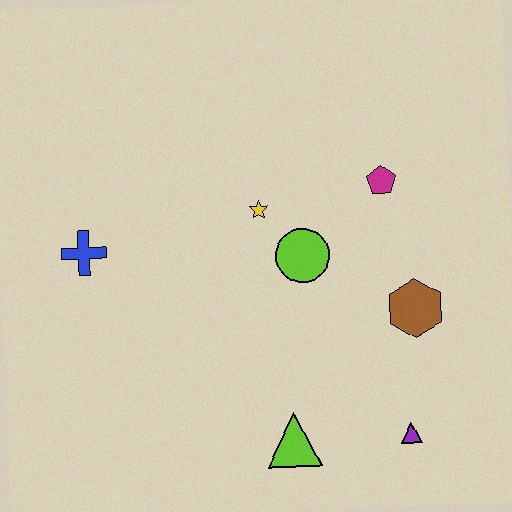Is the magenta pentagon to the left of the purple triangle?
Yes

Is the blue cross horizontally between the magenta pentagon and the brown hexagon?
No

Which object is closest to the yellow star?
The lime circle is closest to the yellow star.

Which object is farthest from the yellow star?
The purple triangle is farthest from the yellow star.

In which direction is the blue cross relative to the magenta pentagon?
The blue cross is to the left of the magenta pentagon.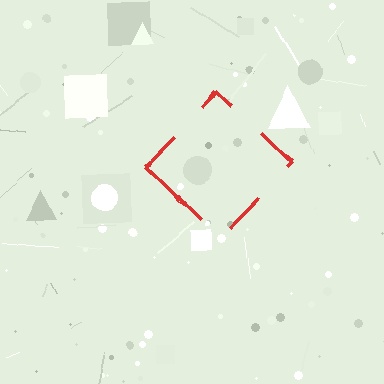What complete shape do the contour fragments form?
The contour fragments form a diamond.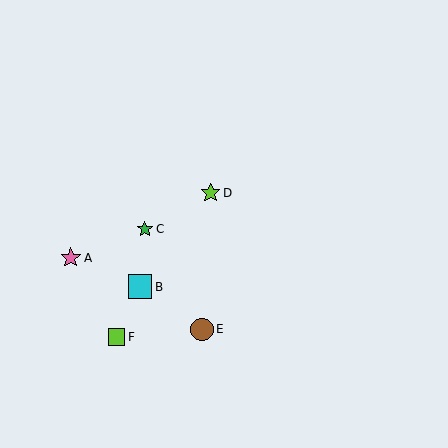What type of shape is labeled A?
Shape A is a pink star.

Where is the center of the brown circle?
The center of the brown circle is at (202, 329).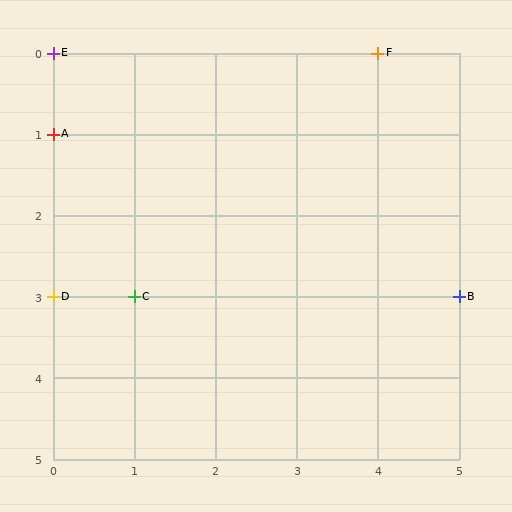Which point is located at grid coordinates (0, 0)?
Point E is at (0, 0).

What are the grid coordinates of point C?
Point C is at grid coordinates (1, 3).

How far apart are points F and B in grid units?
Points F and B are 1 column and 3 rows apart (about 3.2 grid units diagonally).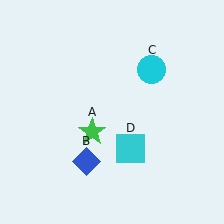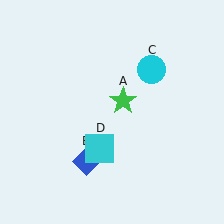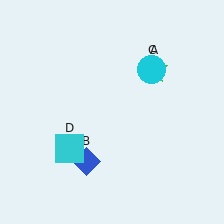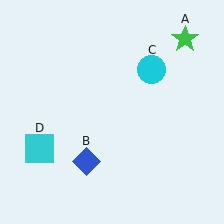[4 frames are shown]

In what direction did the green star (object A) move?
The green star (object A) moved up and to the right.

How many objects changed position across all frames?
2 objects changed position: green star (object A), cyan square (object D).